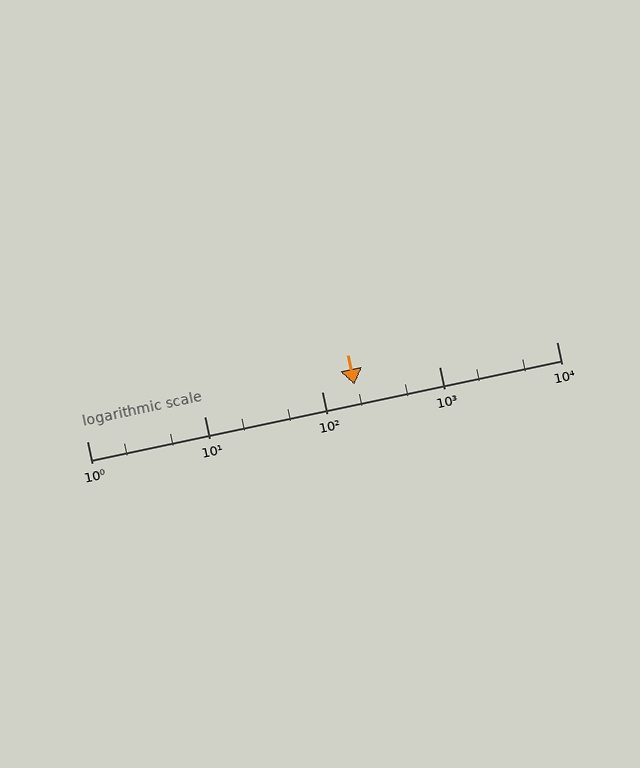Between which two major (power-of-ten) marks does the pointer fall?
The pointer is between 100 and 1000.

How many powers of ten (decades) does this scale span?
The scale spans 4 decades, from 1 to 10000.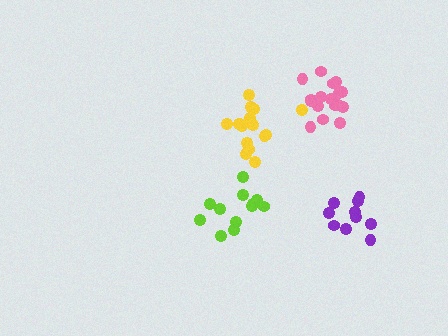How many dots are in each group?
Group 1: 11 dots, Group 2: 17 dots, Group 3: 16 dots, Group 4: 12 dots (56 total).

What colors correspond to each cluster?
The clusters are colored: purple, pink, yellow, lime.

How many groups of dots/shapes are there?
There are 4 groups.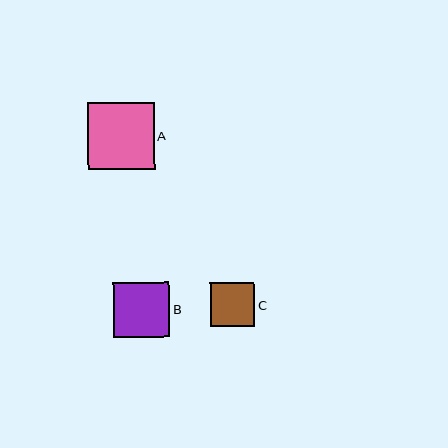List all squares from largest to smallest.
From largest to smallest: A, B, C.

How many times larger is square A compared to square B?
Square A is approximately 1.2 times the size of square B.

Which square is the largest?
Square A is the largest with a size of approximately 67 pixels.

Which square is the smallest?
Square C is the smallest with a size of approximately 45 pixels.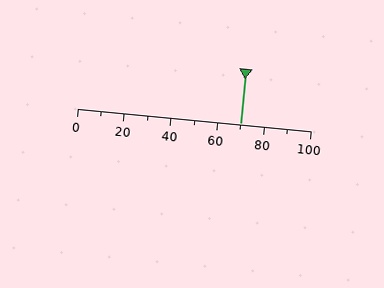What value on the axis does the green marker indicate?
The marker indicates approximately 70.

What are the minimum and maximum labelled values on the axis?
The axis runs from 0 to 100.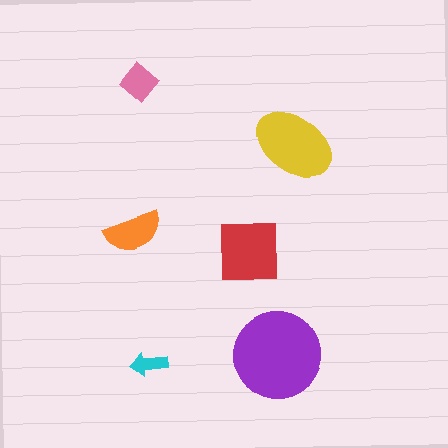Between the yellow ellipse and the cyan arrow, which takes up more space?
The yellow ellipse.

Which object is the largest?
The purple circle.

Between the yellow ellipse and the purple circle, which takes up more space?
The purple circle.